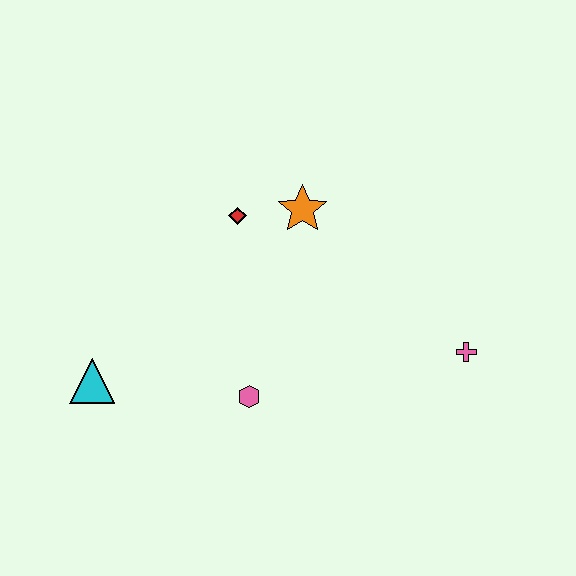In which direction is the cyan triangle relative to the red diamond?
The cyan triangle is below the red diamond.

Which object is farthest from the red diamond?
The pink cross is farthest from the red diamond.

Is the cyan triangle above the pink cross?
No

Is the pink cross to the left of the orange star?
No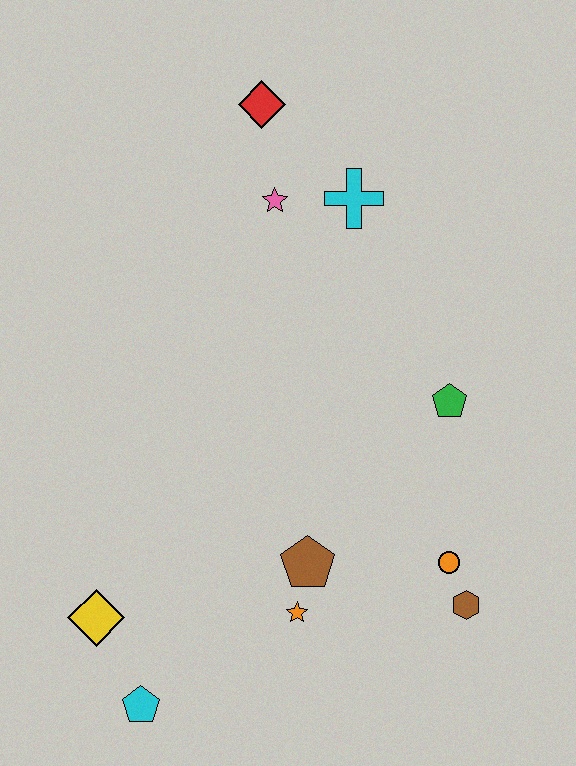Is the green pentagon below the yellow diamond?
No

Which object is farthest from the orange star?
The red diamond is farthest from the orange star.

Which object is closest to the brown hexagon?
The orange circle is closest to the brown hexagon.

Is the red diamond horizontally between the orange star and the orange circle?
No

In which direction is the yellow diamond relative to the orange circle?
The yellow diamond is to the left of the orange circle.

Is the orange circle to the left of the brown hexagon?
Yes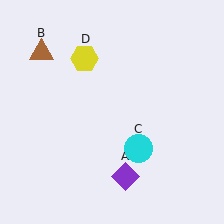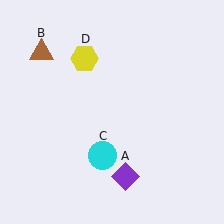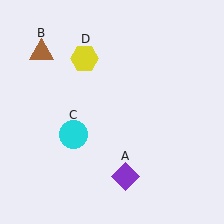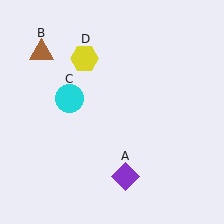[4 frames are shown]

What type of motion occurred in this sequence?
The cyan circle (object C) rotated clockwise around the center of the scene.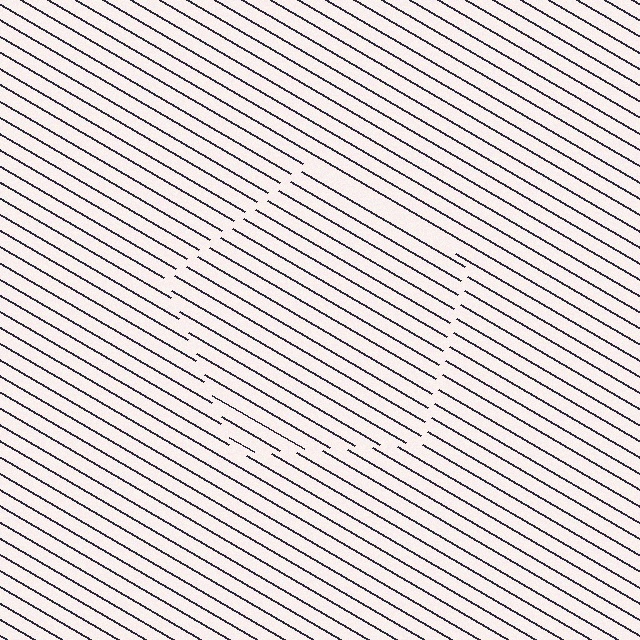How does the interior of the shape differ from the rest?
The interior of the shape contains the same grating, shifted by half a period — the contour is defined by the phase discontinuity where line-ends from the inner and outer gratings abut.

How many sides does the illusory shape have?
5 sides — the line-ends trace a pentagon.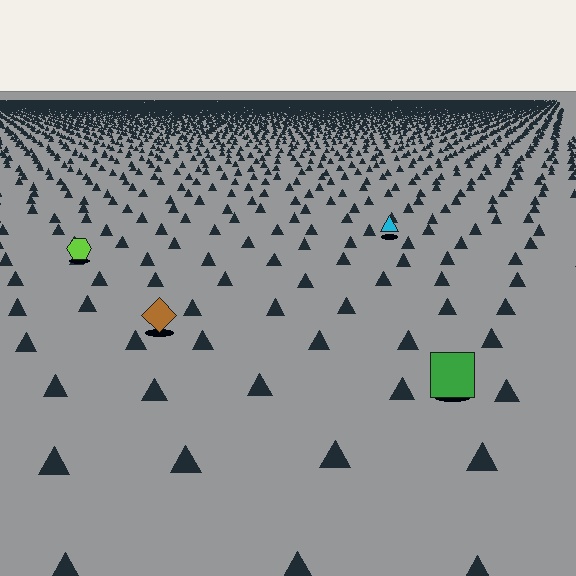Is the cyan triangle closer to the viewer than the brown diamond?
No. The brown diamond is closer — you can tell from the texture gradient: the ground texture is coarser near it.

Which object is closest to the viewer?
The green square is closest. The texture marks near it are larger and more spread out.